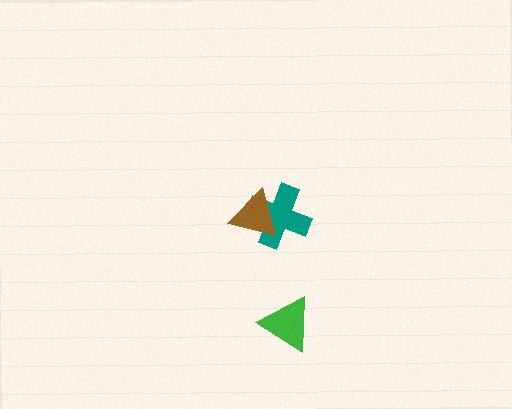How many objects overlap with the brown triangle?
1 object overlaps with the brown triangle.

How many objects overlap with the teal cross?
1 object overlaps with the teal cross.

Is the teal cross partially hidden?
Yes, it is partially covered by another shape.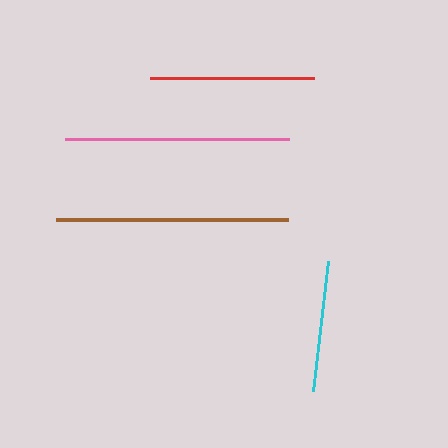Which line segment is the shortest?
The cyan line is the shortest at approximately 131 pixels.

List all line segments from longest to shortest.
From longest to shortest: brown, pink, red, cyan.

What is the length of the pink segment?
The pink segment is approximately 224 pixels long.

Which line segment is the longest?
The brown line is the longest at approximately 232 pixels.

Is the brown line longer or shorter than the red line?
The brown line is longer than the red line.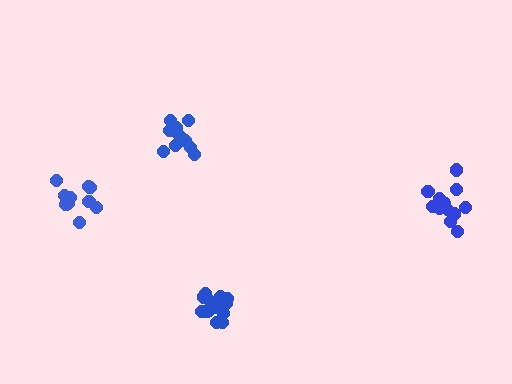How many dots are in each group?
Group 1: 11 dots, Group 2: 11 dots, Group 3: 12 dots, Group 4: 15 dots (49 total).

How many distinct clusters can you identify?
There are 4 distinct clusters.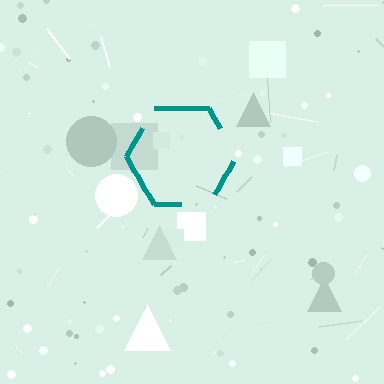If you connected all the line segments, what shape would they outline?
They would outline a hexagon.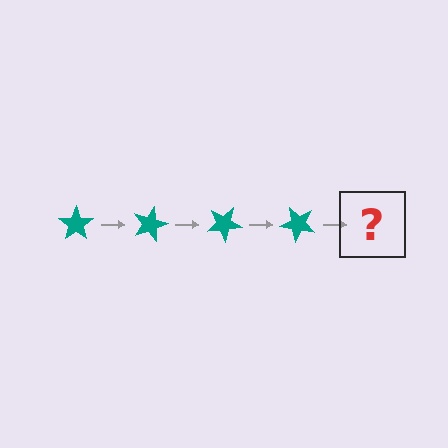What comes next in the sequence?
The next element should be a teal star rotated 60 degrees.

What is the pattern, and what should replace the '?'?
The pattern is that the star rotates 15 degrees each step. The '?' should be a teal star rotated 60 degrees.